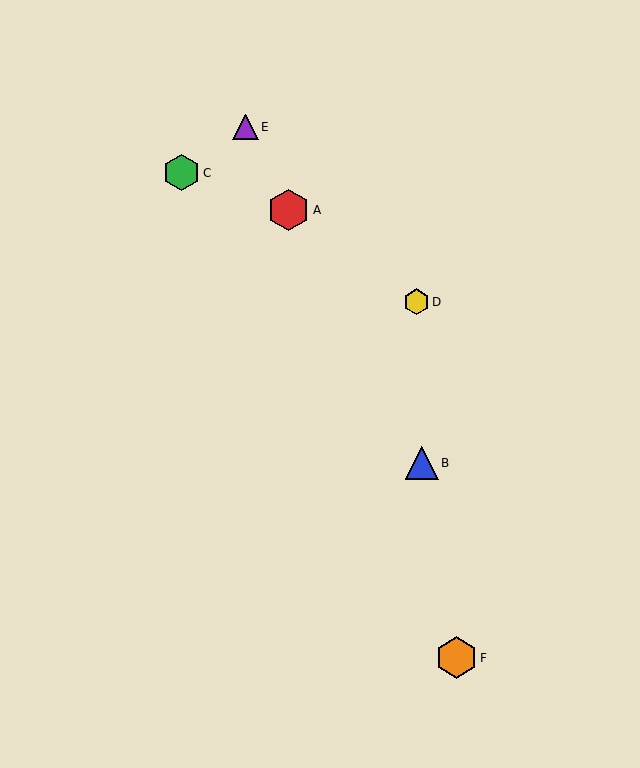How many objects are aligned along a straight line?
3 objects (A, B, E) are aligned along a straight line.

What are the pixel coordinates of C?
Object C is at (182, 173).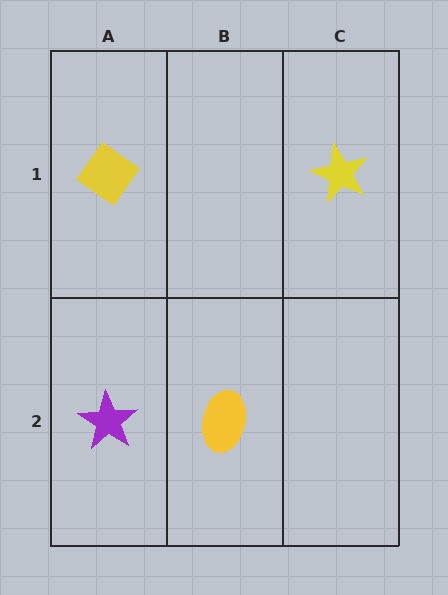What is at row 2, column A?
A purple star.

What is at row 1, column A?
A yellow diamond.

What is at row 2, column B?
A yellow ellipse.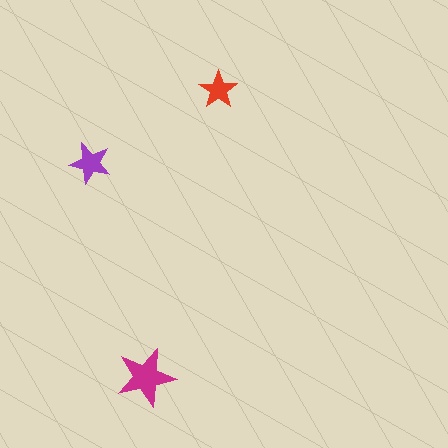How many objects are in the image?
There are 3 objects in the image.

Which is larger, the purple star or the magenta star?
The magenta one.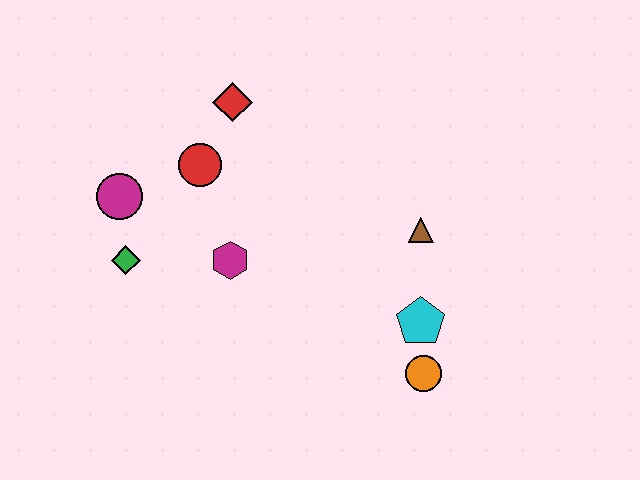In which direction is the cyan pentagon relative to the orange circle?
The cyan pentagon is above the orange circle.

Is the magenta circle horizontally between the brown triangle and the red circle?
No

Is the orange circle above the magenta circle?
No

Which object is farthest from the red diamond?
The orange circle is farthest from the red diamond.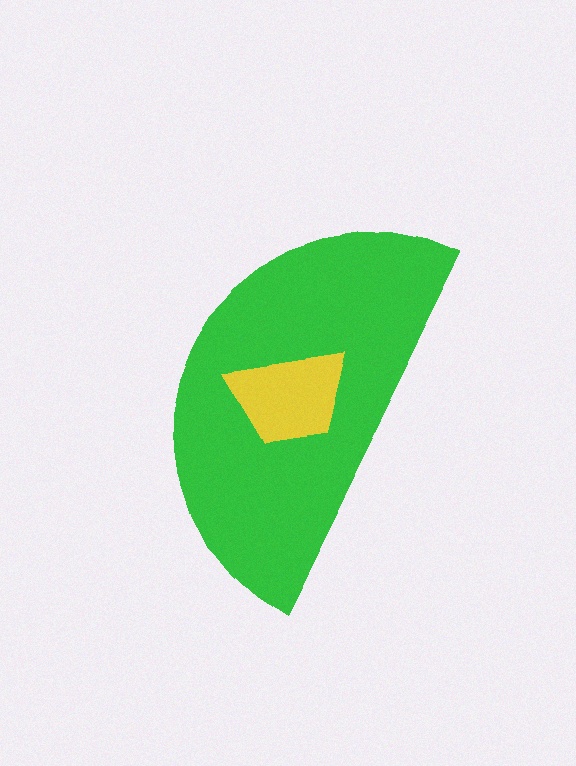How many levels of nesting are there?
2.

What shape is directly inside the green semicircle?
The yellow trapezoid.